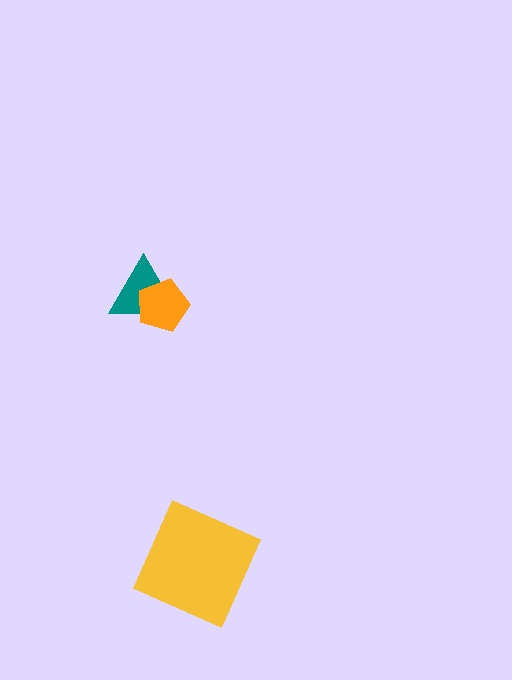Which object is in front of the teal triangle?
The orange pentagon is in front of the teal triangle.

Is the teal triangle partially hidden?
Yes, it is partially covered by another shape.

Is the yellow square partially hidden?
No, no other shape covers it.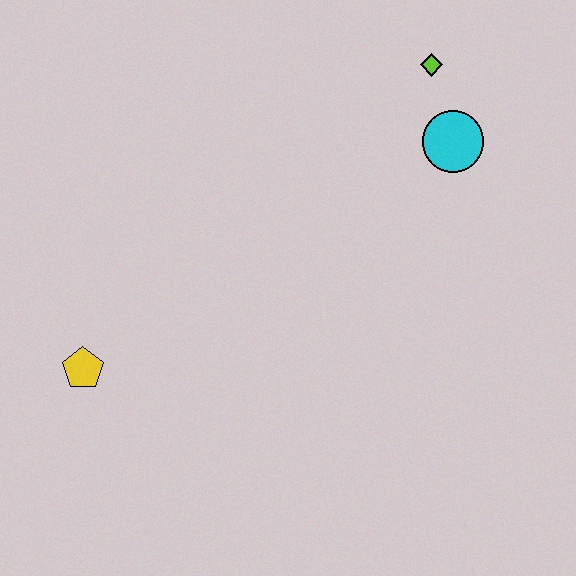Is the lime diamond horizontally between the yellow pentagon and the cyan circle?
Yes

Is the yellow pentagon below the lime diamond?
Yes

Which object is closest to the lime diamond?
The cyan circle is closest to the lime diamond.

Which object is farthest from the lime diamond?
The yellow pentagon is farthest from the lime diamond.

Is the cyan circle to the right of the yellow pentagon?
Yes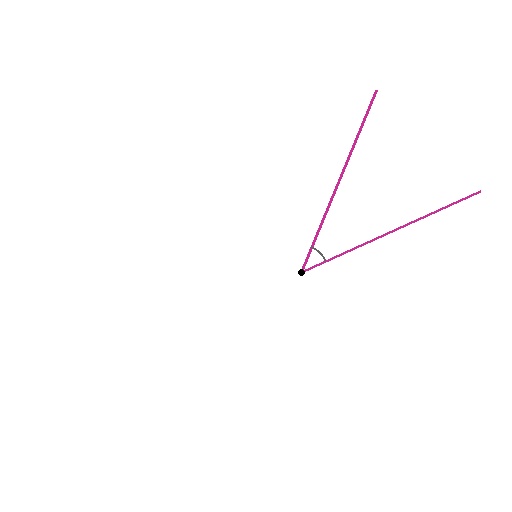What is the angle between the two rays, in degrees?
Approximately 43 degrees.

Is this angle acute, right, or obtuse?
It is acute.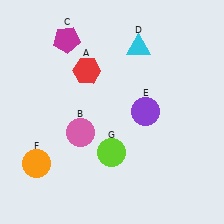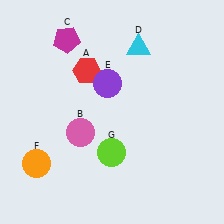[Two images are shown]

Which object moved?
The purple circle (E) moved left.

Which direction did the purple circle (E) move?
The purple circle (E) moved left.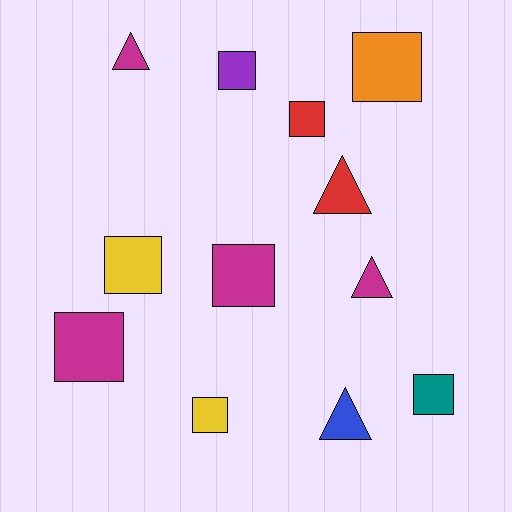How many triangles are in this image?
There are 4 triangles.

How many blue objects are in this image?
There is 1 blue object.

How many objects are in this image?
There are 12 objects.